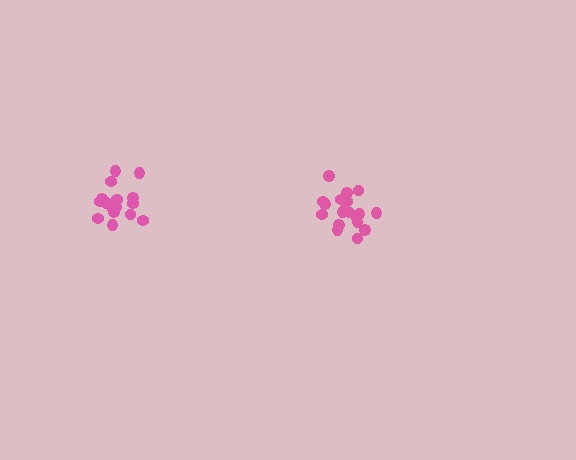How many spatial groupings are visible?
There are 2 spatial groupings.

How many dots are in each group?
Group 1: 19 dots, Group 2: 16 dots (35 total).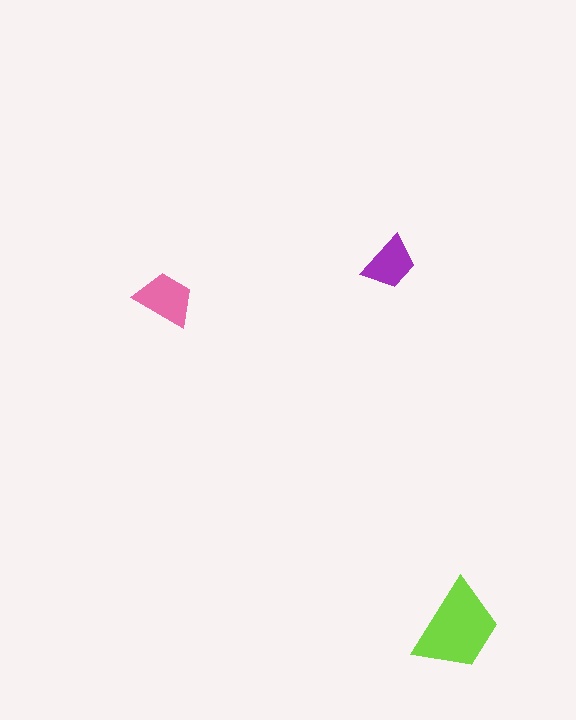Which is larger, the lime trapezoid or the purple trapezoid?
The lime one.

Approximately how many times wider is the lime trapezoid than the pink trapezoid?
About 1.5 times wider.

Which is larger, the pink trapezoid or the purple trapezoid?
The pink one.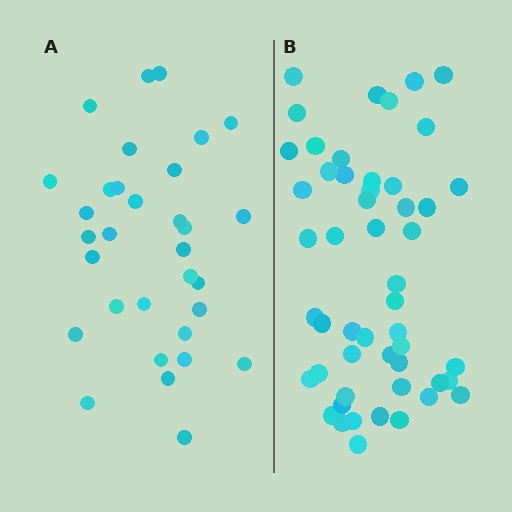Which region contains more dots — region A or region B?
Region B (the right region) has more dots.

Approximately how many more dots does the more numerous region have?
Region B has approximately 20 more dots than region A.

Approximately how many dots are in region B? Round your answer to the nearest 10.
About 50 dots. (The exact count is 51, which rounds to 50.)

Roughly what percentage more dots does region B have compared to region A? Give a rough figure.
About 60% more.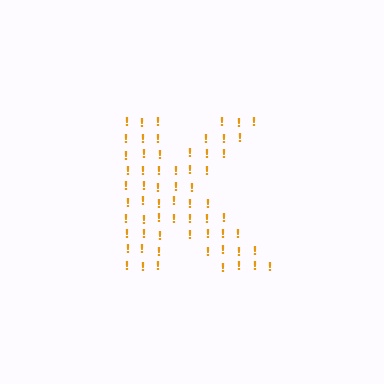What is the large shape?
The large shape is the letter K.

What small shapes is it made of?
It is made of small exclamation marks.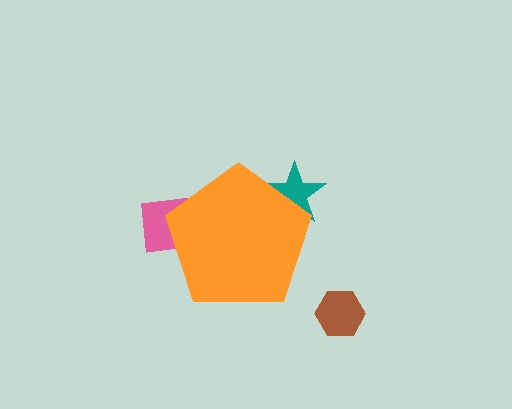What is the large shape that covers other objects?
An orange pentagon.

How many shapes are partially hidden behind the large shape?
2 shapes are partially hidden.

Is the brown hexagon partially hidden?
No, the brown hexagon is fully visible.